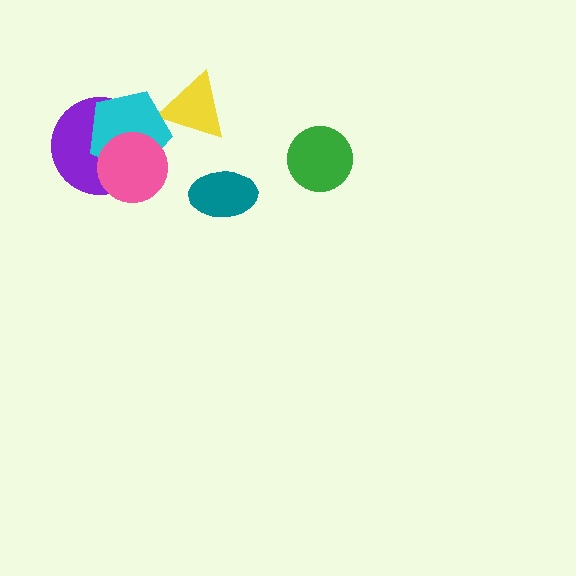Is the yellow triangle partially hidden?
Yes, it is partially covered by another shape.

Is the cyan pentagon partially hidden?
Yes, it is partially covered by another shape.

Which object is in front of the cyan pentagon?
The pink circle is in front of the cyan pentagon.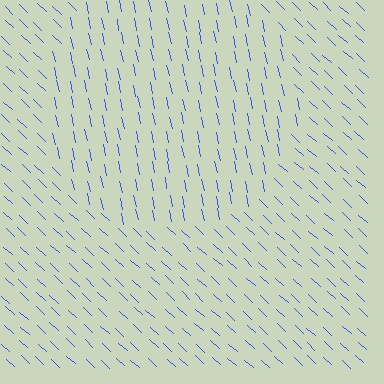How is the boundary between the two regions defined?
The boundary is defined purely by a change in line orientation (approximately 35 degrees difference). All lines are the same color and thickness.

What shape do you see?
I see a circle.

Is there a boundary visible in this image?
Yes, there is a texture boundary formed by a change in line orientation.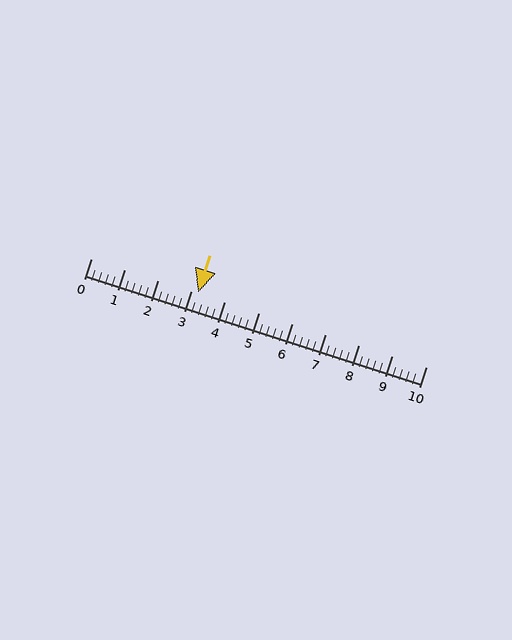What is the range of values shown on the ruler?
The ruler shows values from 0 to 10.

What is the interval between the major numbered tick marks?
The major tick marks are spaced 1 units apart.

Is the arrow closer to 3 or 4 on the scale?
The arrow is closer to 3.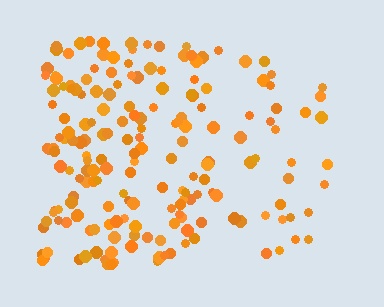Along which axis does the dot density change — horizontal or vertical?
Horizontal.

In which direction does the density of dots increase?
From right to left, with the left side densest.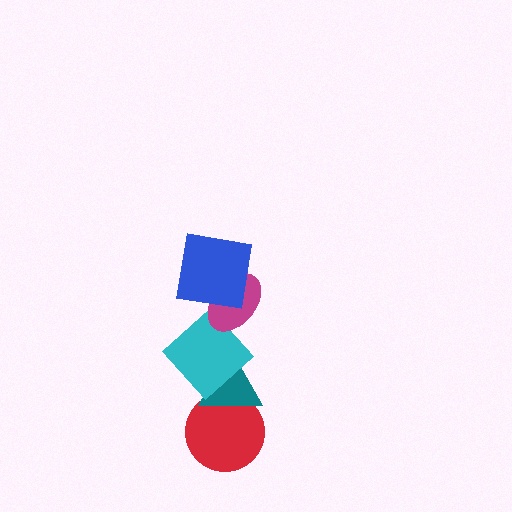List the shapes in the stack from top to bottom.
From top to bottom: the blue square, the magenta ellipse, the cyan diamond, the teal triangle, the red circle.